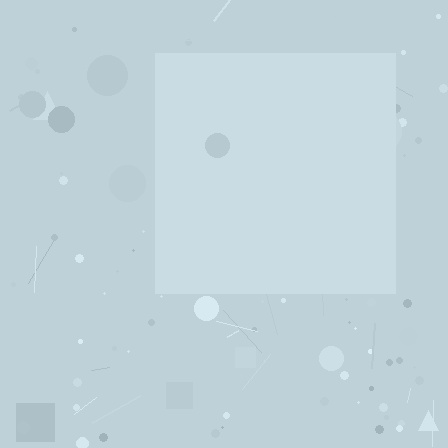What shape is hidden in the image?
A square is hidden in the image.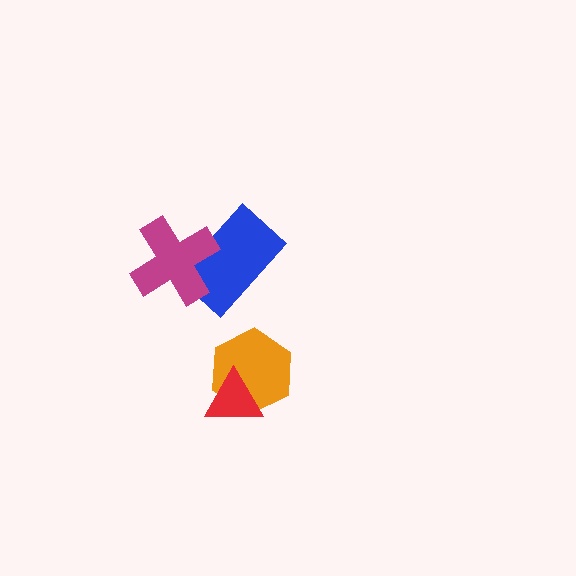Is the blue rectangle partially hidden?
Yes, it is partially covered by another shape.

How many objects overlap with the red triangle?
1 object overlaps with the red triangle.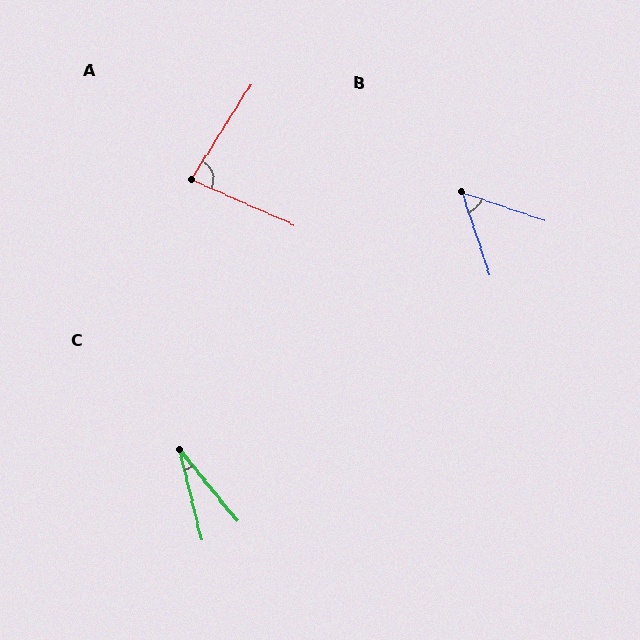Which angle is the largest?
A, at approximately 82 degrees.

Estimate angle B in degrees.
Approximately 53 degrees.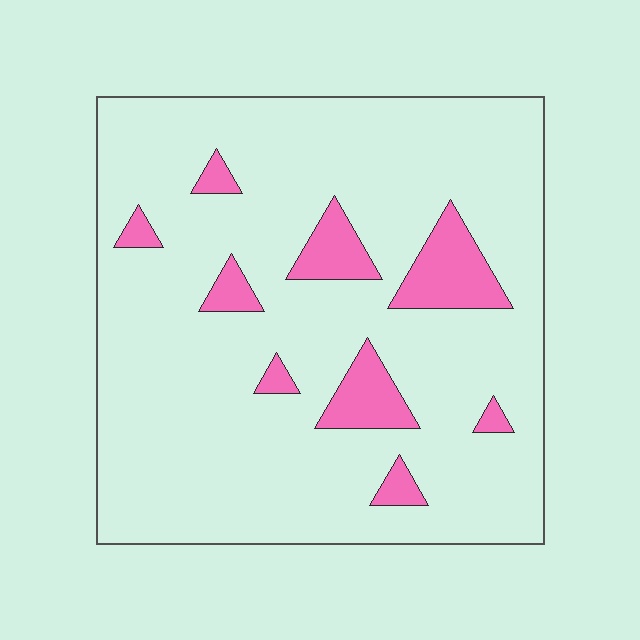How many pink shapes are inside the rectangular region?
9.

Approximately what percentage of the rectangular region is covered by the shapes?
Approximately 10%.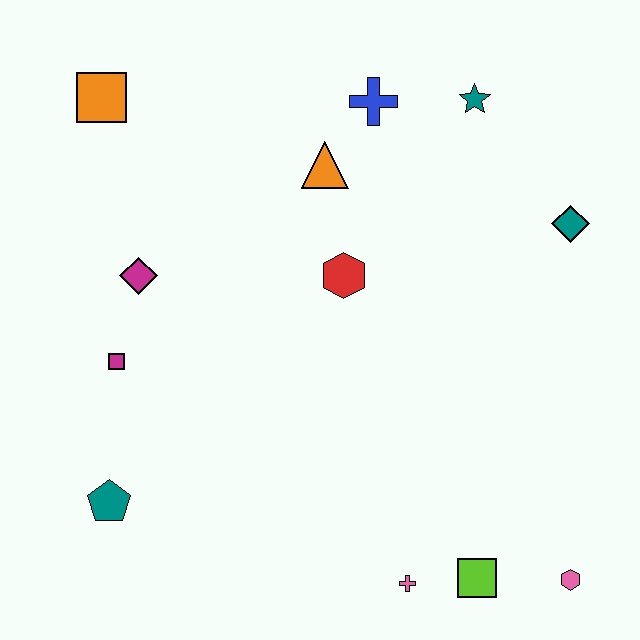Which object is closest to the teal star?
The blue cross is closest to the teal star.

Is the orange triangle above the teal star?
No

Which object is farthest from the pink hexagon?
The orange square is farthest from the pink hexagon.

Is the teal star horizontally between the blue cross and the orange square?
No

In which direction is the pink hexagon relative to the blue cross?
The pink hexagon is below the blue cross.